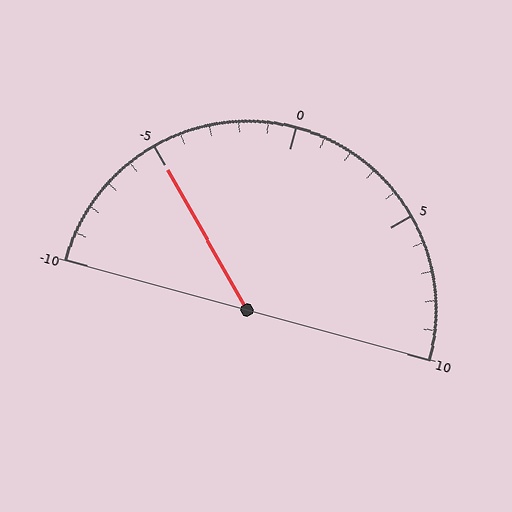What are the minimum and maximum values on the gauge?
The gauge ranges from -10 to 10.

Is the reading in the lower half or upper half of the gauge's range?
The reading is in the lower half of the range (-10 to 10).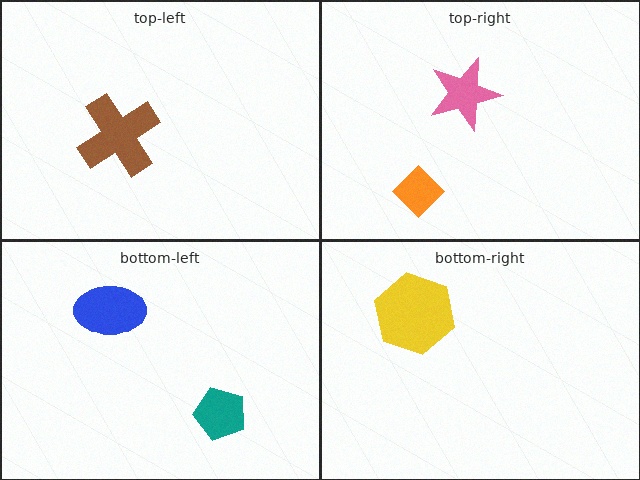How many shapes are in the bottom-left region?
2.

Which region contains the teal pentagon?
The bottom-left region.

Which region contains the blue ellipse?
The bottom-left region.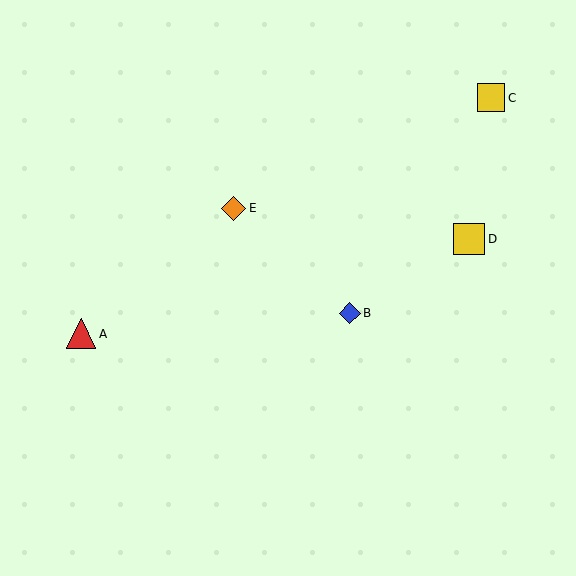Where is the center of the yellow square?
The center of the yellow square is at (491, 98).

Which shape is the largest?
The yellow square (labeled D) is the largest.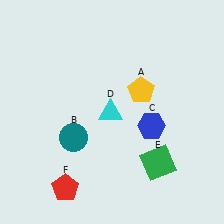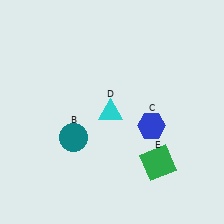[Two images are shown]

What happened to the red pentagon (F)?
The red pentagon (F) was removed in Image 2. It was in the bottom-left area of Image 1.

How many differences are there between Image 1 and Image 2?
There are 2 differences between the two images.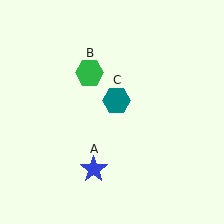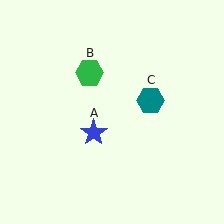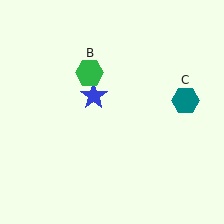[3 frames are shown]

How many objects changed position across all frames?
2 objects changed position: blue star (object A), teal hexagon (object C).